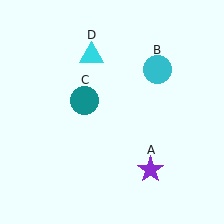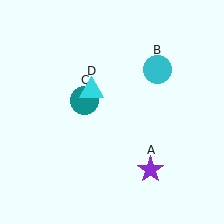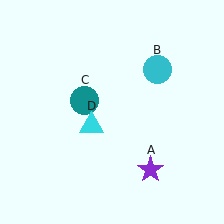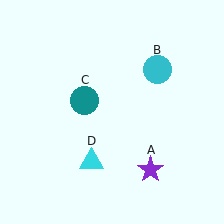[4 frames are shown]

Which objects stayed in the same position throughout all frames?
Purple star (object A) and cyan circle (object B) and teal circle (object C) remained stationary.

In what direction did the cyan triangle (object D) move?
The cyan triangle (object D) moved down.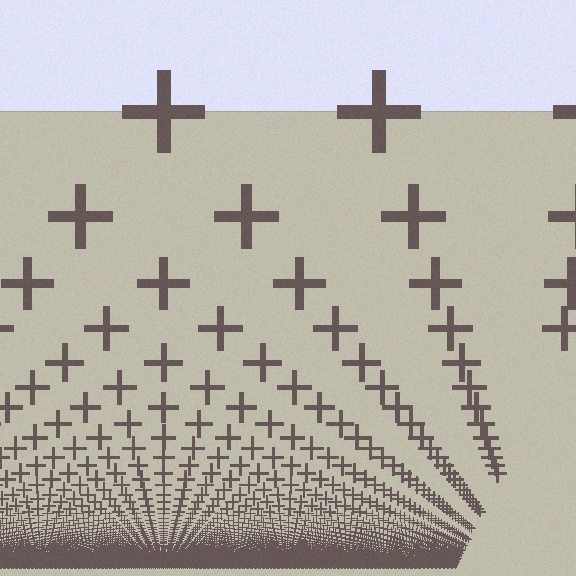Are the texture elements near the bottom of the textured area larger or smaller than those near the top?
Smaller. The gradient is inverted — elements near the bottom are smaller and denser.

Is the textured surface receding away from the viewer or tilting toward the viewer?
The surface appears to tilt toward the viewer. Texture elements get larger and sparser toward the top.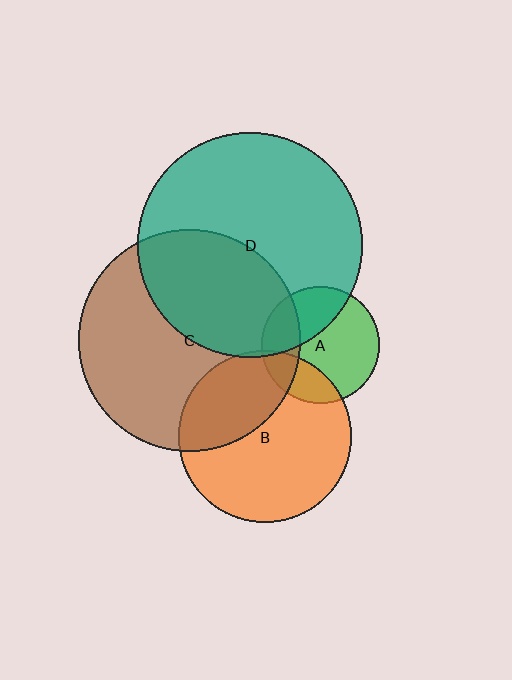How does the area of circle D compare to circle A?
Approximately 3.7 times.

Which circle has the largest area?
Circle D (teal).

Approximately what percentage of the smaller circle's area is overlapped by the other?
Approximately 35%.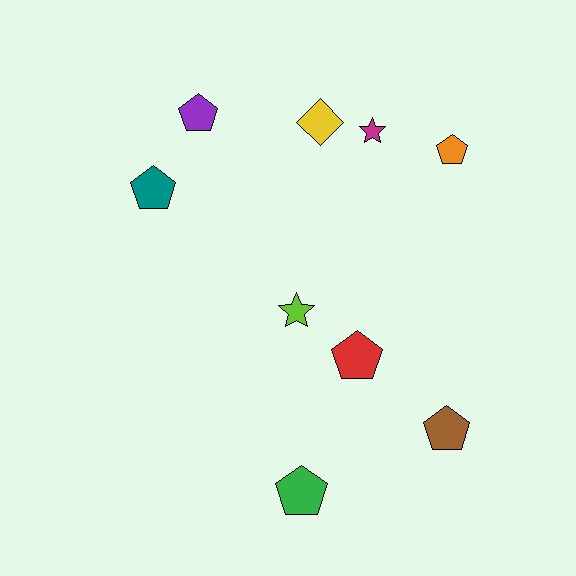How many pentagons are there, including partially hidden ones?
There are 6 pentagons.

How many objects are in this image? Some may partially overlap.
There are 9 objects.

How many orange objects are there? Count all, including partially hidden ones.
There is 1 orange object.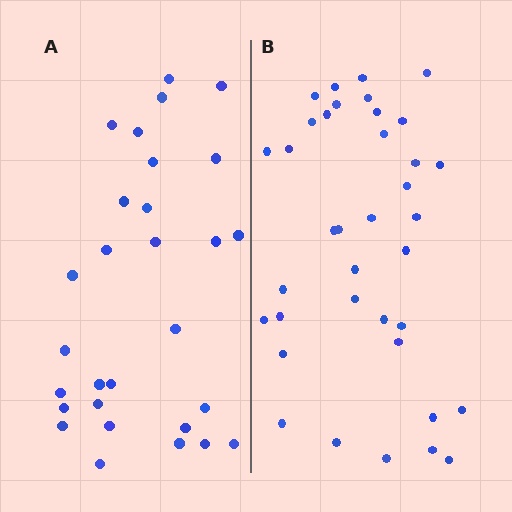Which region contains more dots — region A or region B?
Region B (the right region) has more dots.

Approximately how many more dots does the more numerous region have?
Region B has roughly 8 or so more dots than region A.